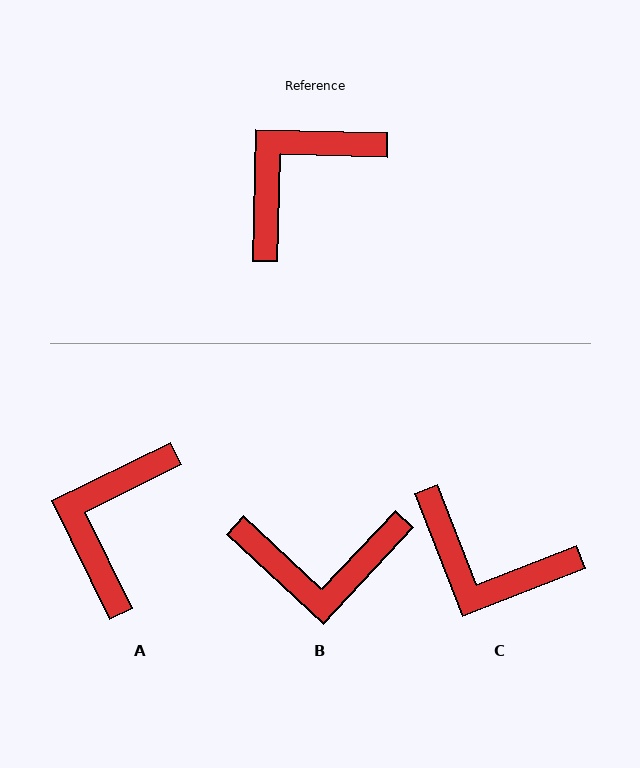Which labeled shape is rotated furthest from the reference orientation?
B, about 138 degrees away.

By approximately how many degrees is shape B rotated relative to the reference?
Approximately 138 degrees counter-clockwise.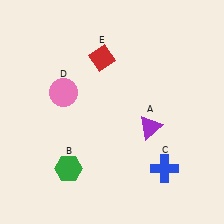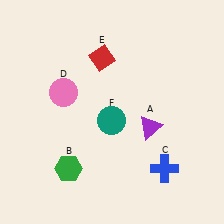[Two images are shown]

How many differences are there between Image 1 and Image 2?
There is 1 difference between the two images.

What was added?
A teal circle (F) was added in Image 2.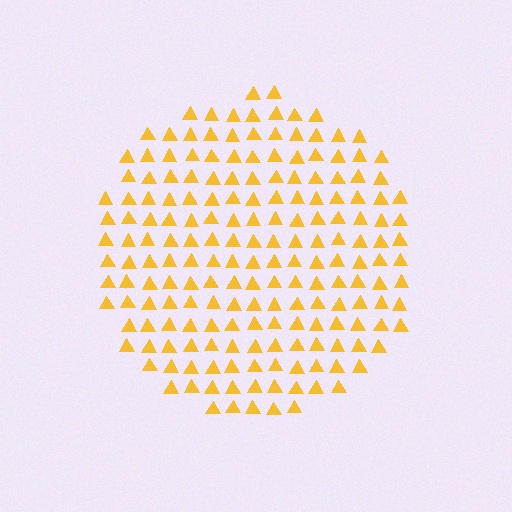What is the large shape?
The large shape is a circle.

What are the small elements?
The small elements are triangles.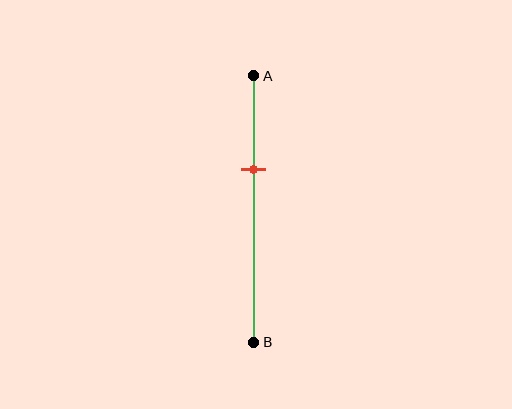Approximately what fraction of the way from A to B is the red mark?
The red mark is approximately 35% of the way from A to B.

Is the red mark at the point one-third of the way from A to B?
Yes, the mark is approximately at the one-third point.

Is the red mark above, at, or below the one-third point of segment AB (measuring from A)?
The red mark is approximately at the one-third point of segment AB.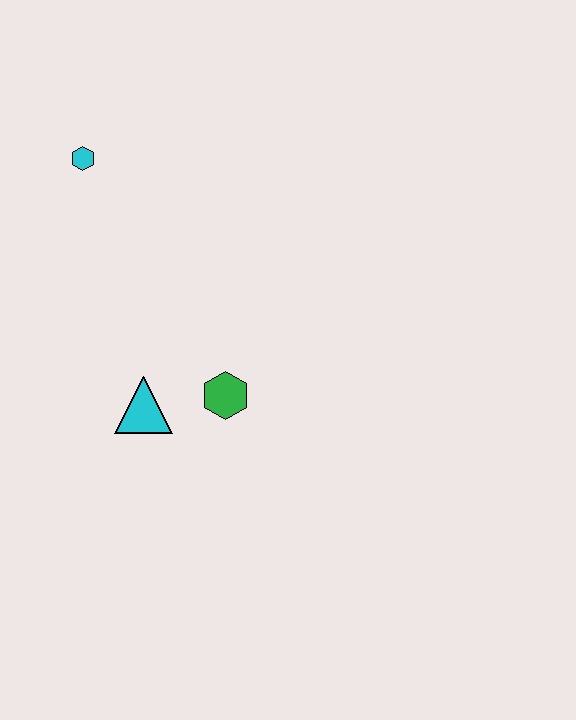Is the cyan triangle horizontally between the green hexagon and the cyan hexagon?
Yes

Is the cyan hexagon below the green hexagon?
No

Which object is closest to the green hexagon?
The cyan triangle is closest to the green hexagon.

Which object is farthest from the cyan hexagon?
The green hexagon is farthest from the cyan hexagon.